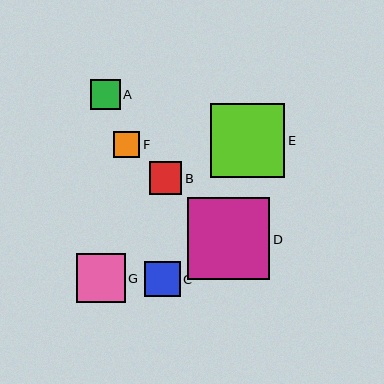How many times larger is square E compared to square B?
Square E is approximately 2.3 times the size of square B.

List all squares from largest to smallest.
From largest to smallest: D, E, G, C, B, A, F.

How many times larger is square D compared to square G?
Square D is approximately 1.7 times the size of square G.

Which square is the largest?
Square D is the largest with a size of approximately 82 pixels.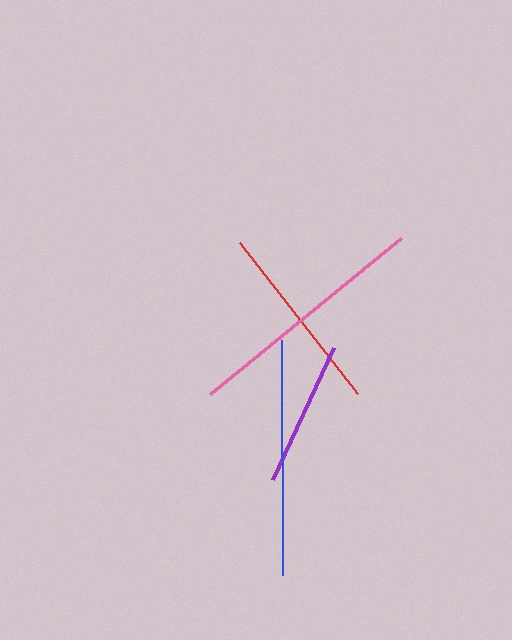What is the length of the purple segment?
The purple segment is approximately 146 pixels long.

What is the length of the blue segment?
The blue segment is approximately 234 pixels long.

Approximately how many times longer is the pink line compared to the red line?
The pink line is approximately 1.3 times the length of the red line.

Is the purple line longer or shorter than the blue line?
The blue line is longer than the purple line.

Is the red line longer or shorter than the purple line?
The red line is longer than the purple line.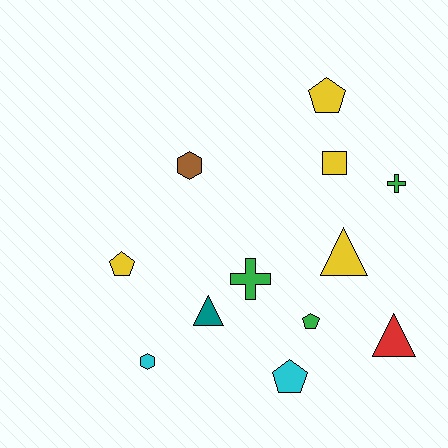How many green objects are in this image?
There are 3 green objects.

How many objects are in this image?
There are 12 objects.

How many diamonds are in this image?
There are no diamonds.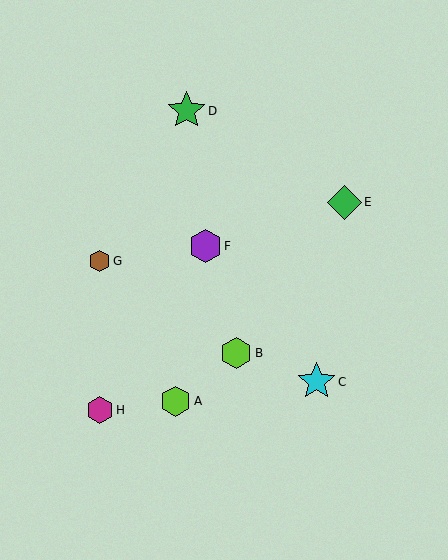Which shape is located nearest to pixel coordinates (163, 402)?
The lime hexagon (labeled A) at (176, 401) is nearest to that location.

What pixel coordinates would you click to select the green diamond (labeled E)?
Click at (344, 202) to select the green diamond E.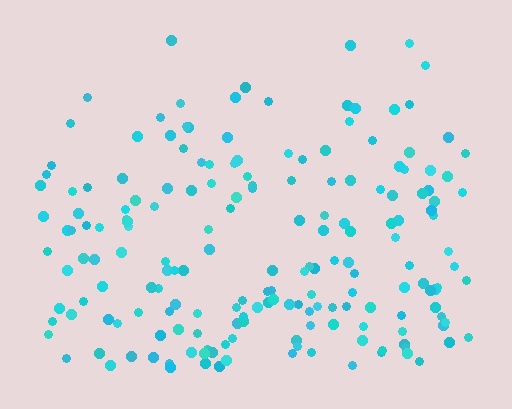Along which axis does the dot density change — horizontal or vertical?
Vertical.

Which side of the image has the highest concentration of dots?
The bottom.